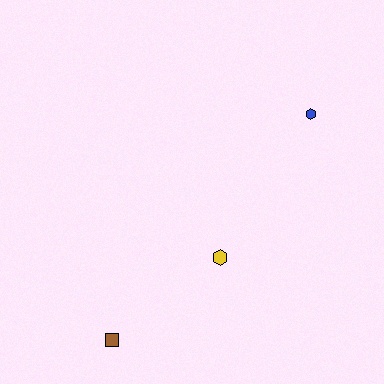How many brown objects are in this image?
There is 1 brown object.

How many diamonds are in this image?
There are no diamonds.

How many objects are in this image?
There are 3 objects.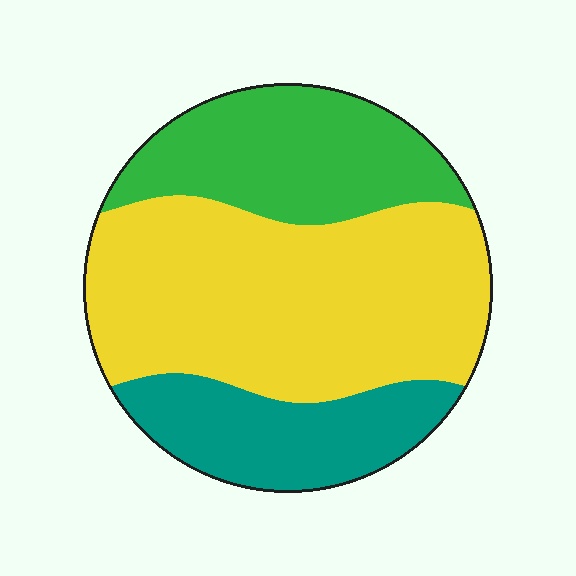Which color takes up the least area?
Teal, at roughly 20%.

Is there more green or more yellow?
Yellow.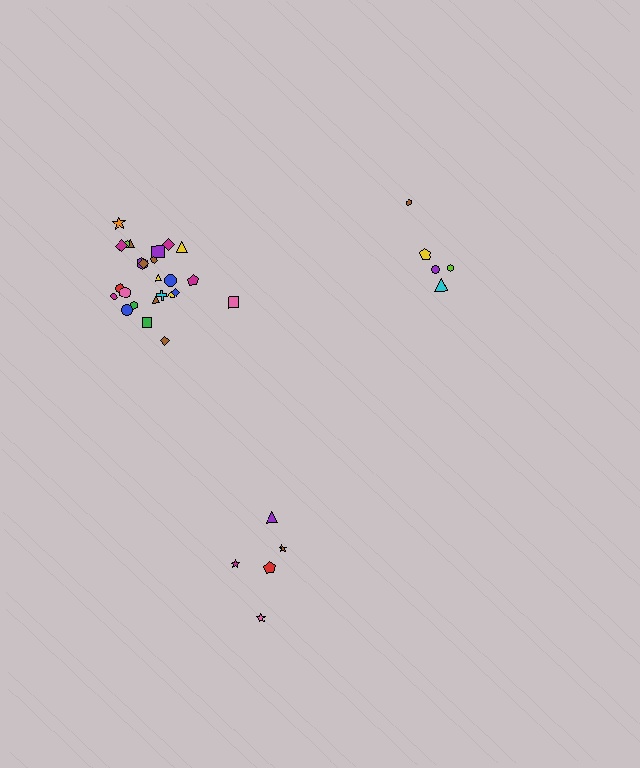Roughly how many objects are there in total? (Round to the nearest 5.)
Roughly 35 objects in total.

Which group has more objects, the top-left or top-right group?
The top-left group.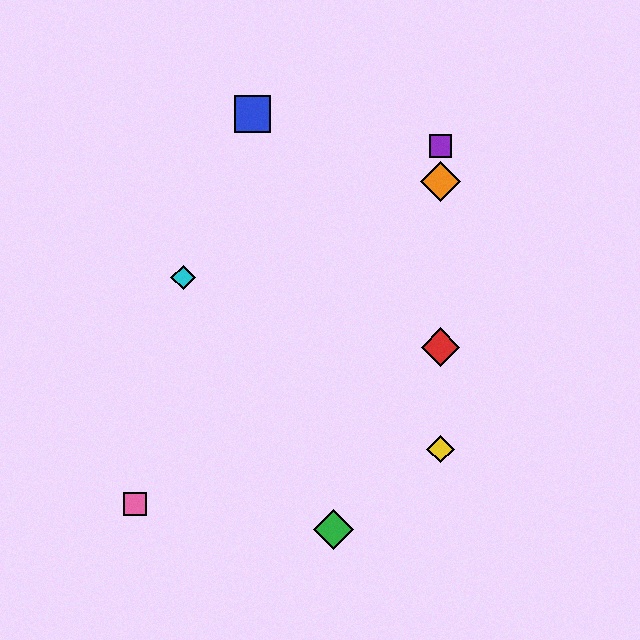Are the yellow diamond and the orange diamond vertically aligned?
Yes, both are at x≈441.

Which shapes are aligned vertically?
The red diamond, the yellow diamond, the purple square, the orange diamond are aligned vertically.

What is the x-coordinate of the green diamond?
The green diamond is at x≈334.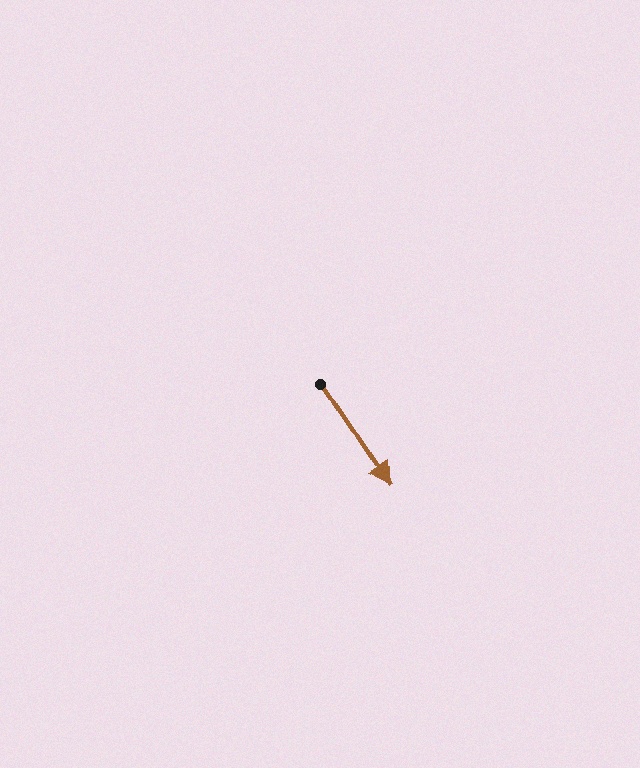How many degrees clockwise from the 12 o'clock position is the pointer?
Approximately 147 degrees.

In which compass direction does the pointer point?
Southeast.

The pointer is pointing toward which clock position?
Roughly 5 o'clock.